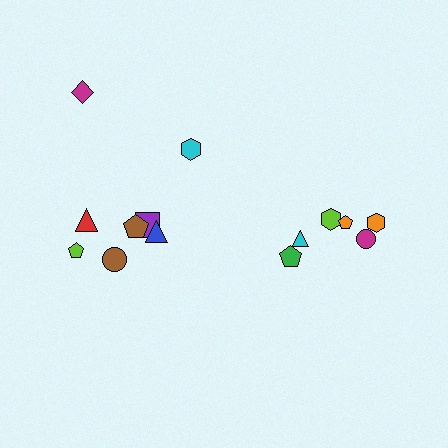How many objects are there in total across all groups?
There are 14 objects.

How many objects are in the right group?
There are 6 objects.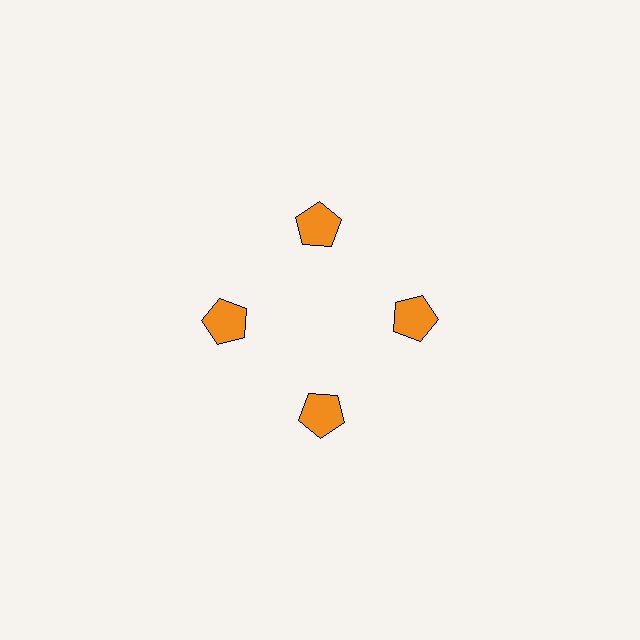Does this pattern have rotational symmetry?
Yes, this pattern has 4-fold rotational symmetry. It looks the same after rotating 90 degrees around the center.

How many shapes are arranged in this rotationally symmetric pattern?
There are 4 shapes, arranged in 4 groups of 1.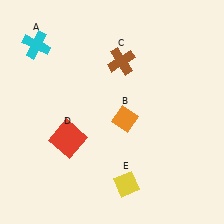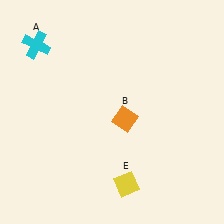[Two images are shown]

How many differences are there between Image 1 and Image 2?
There are 2 differences between the two images.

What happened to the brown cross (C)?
The brown cross (C) was removed in Image 2. It was in the top-right area of Image 1.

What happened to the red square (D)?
The red square (D) was removed in Image 2. It was in the bottom-left area of Image 1.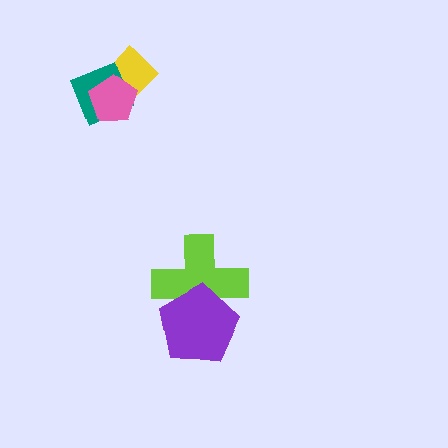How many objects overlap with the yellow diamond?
2 objects overlap with the yellow diamond.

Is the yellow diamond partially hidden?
Yes, it is partially covered by another shape.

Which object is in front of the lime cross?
The purple pentagon is in front of the lime cross.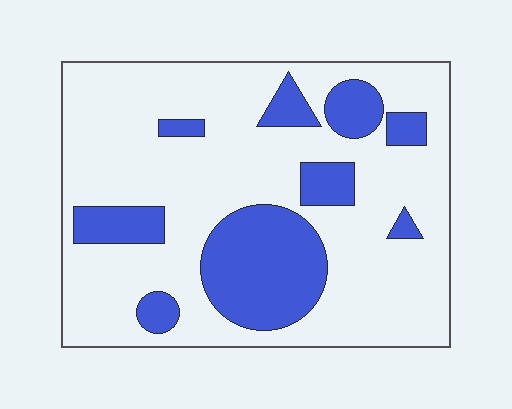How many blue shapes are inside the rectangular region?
9.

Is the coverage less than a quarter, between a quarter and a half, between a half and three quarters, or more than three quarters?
Less than a quarter.